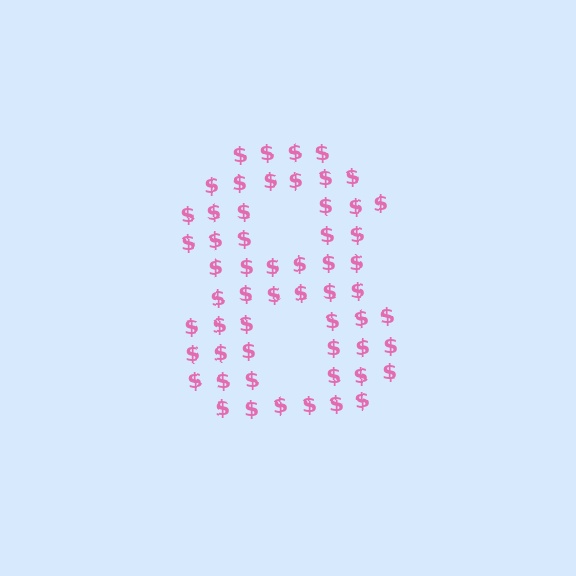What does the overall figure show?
The overall figure shows the digit 8.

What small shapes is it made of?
It is made of small dollar signs.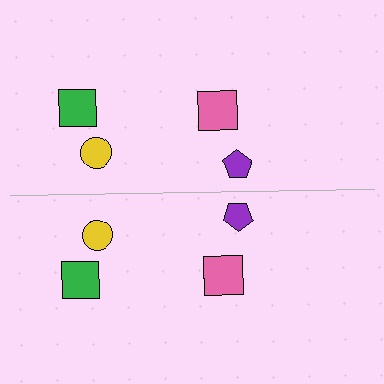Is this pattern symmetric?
Yes, this pattern has bilateral (reflection) symmetry.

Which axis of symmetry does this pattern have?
The pattern has a horizontal axis of symmetry running through the center of the image.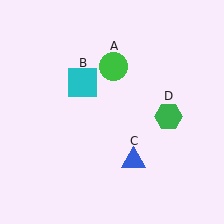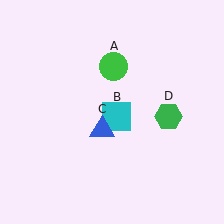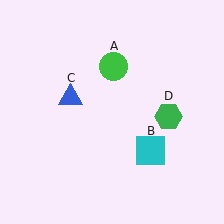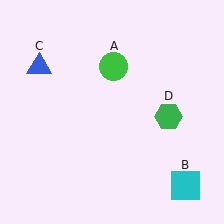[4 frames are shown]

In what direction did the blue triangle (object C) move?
The blue triangle (object C) moved up and to the left.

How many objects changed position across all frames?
2 objects changed position: cyan square (object B), blue triangle (object C).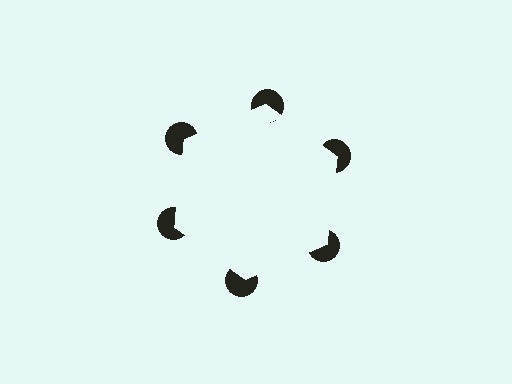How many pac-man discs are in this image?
There are 6 — one at each vertex of the illusory hexagon.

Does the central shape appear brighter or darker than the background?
It typically appears slightly brighter than the background, even though no actual brightness change is drawn.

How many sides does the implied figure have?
6 sides.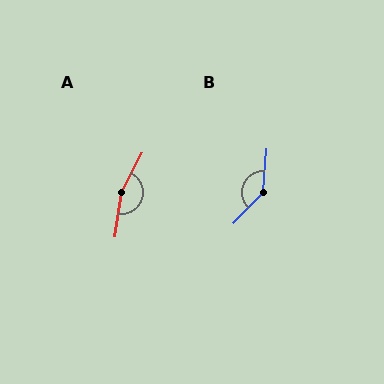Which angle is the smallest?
B, at approximately 141 degrees.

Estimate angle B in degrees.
Approximately 141 degrees.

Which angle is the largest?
A, at approximately 161 degrees.